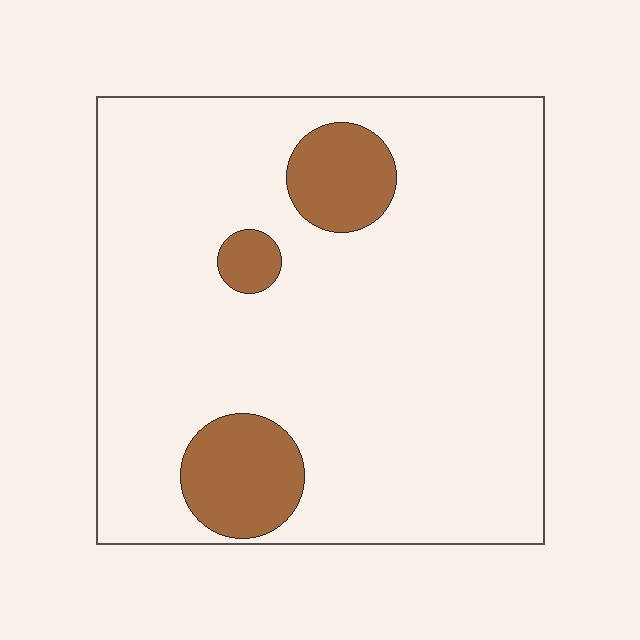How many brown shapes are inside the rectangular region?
3.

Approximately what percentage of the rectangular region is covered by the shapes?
Approximately 15%.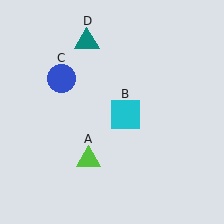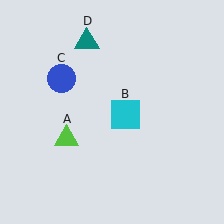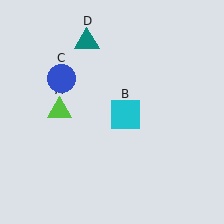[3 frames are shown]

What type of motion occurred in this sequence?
The lime triangle (object A) rotated clockwise around the center of the scene.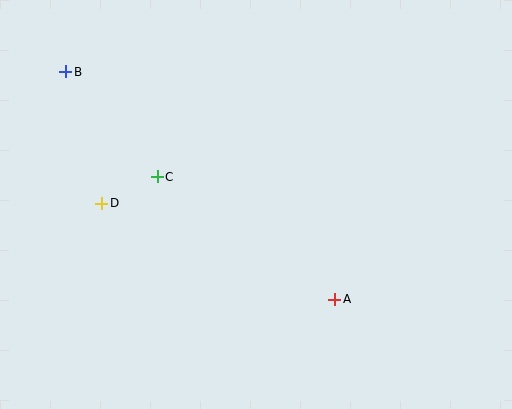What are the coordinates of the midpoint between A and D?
The midpoint between A and D is at (218, 251).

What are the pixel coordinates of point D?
Point D is at (102, 203).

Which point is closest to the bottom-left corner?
Point D is closest to the bottom-left corner.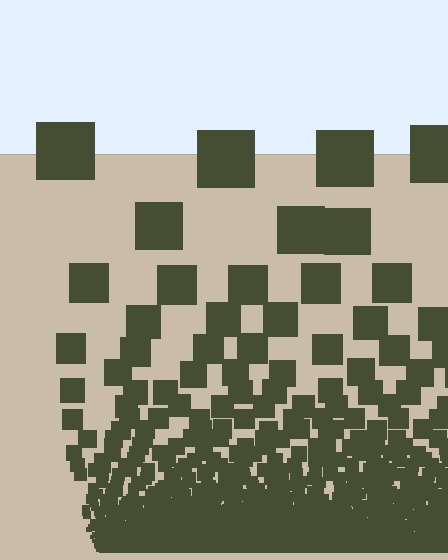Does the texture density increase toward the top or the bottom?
Density increases toward the bottom.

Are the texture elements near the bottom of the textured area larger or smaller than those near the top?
Smaller. The gradient is inverted — elements near the bottom are smaller and denser.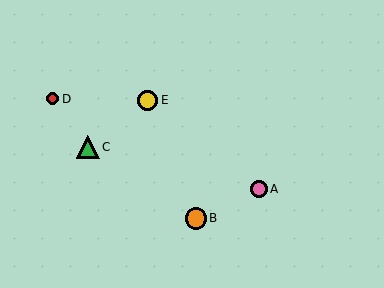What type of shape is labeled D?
Shape D is a red circle.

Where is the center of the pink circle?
The center of the pink circle is at (259, 189).